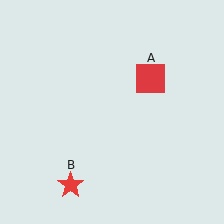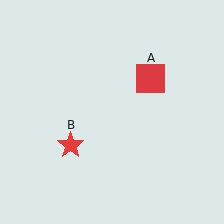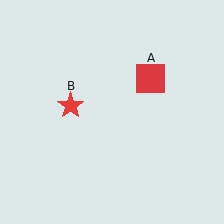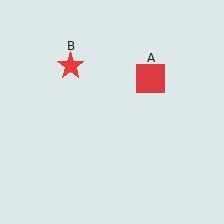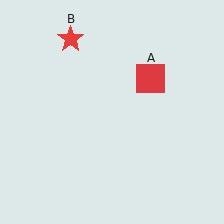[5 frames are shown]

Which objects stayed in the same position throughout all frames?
Red square (object A) remained stationary.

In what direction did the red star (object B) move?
The red star (object B) moved up.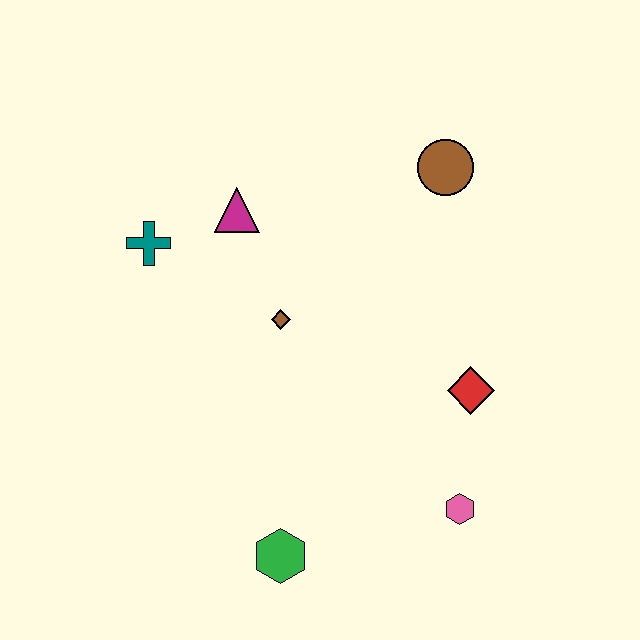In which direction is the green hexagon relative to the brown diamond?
The green hexagon is below the brown diamond.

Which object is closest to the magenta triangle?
The teal cross is closest to the magenta triangle.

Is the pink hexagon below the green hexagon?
No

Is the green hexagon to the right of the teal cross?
Yes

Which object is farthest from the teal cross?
The pink hexagon is farthest from the teal cross.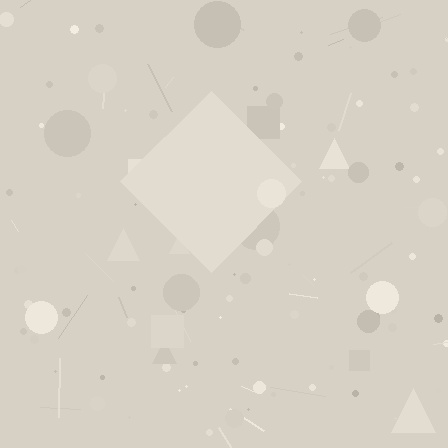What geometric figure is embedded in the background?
A diamond is embedded in the background.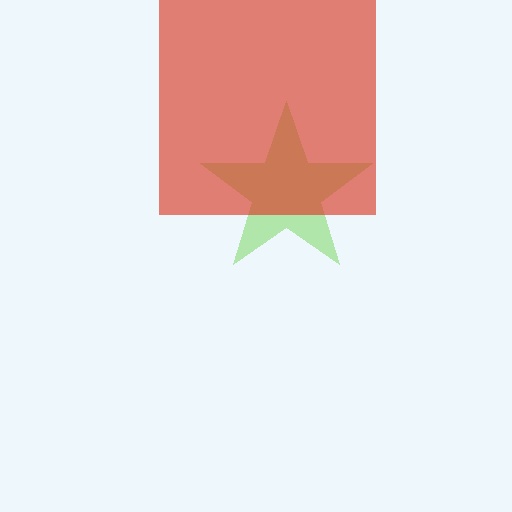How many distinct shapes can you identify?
There are 2 distinct shapes: a lime star, a red square.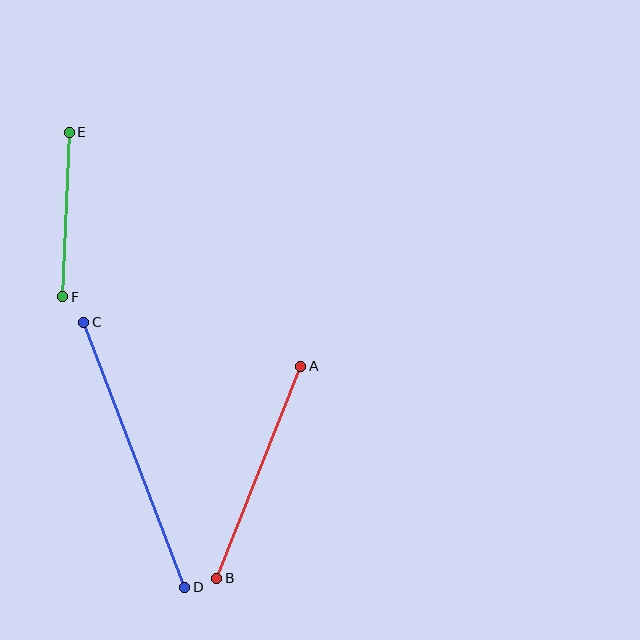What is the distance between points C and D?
The distance is approximately 284 pixels.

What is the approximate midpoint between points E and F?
The midpoint is at approximately (66, 214) pixels.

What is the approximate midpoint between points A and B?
The midpoint is at approximately (259, 472) pixels.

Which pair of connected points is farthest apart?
Points C and D are farthest apart.